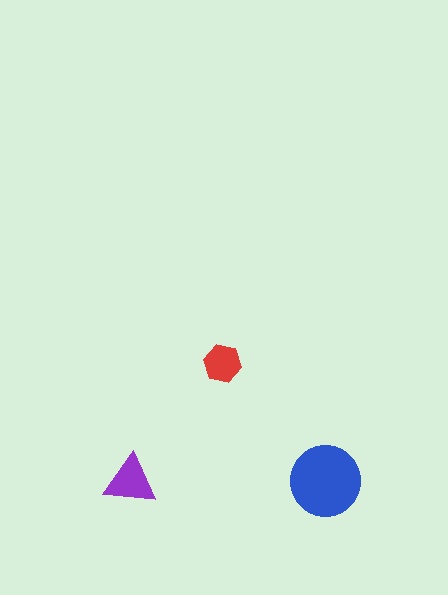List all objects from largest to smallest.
The blue circle, the purple triangle, the red hexagon.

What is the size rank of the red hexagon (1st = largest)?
3rd.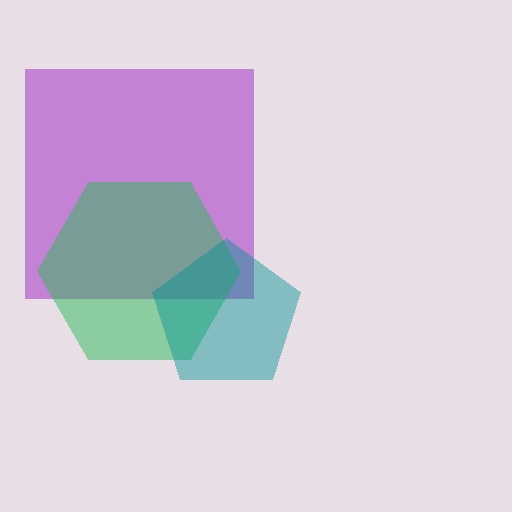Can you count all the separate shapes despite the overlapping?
Yes, there are 3 separate shapes.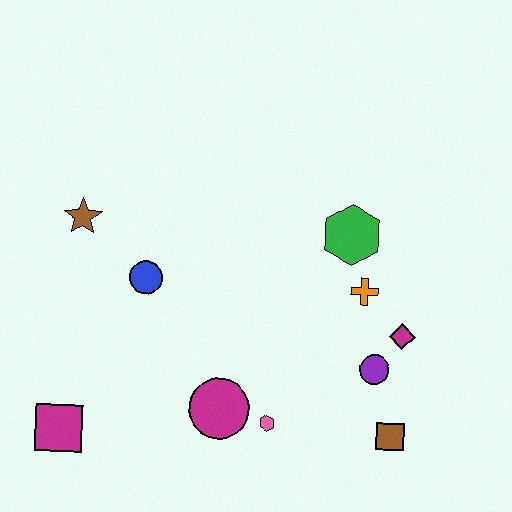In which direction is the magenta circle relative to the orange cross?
The magenta circle is to the left of the orange cross.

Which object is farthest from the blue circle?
The brown square is farthest from the blue circle.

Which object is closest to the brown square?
The purple circle is closest to the brown square.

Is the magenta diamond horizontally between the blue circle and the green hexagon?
No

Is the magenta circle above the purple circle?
No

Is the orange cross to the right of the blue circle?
Yes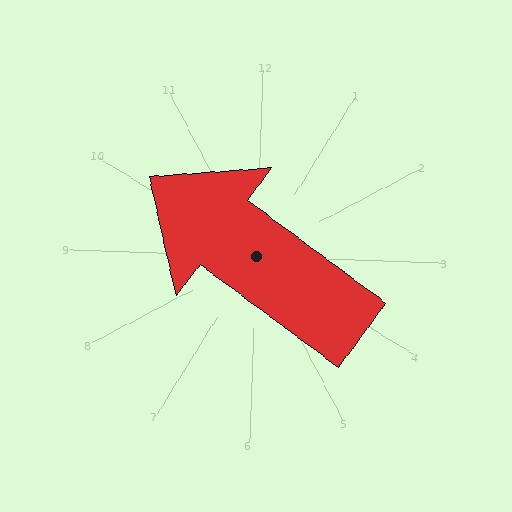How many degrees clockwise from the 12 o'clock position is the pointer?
Approximately 305 degrees.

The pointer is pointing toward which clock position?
Roughly 10 o'clock.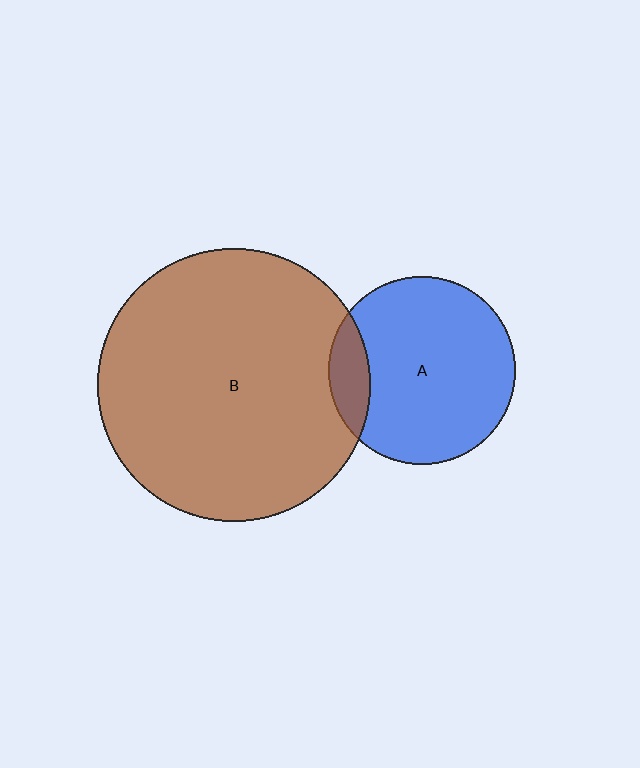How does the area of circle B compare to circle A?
Approximately 2.1 times.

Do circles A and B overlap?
Yes.